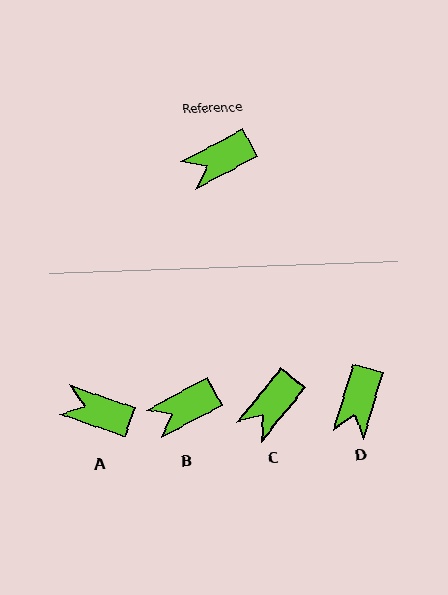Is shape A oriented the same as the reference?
No, it is off by about 48 degrees.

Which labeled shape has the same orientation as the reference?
B.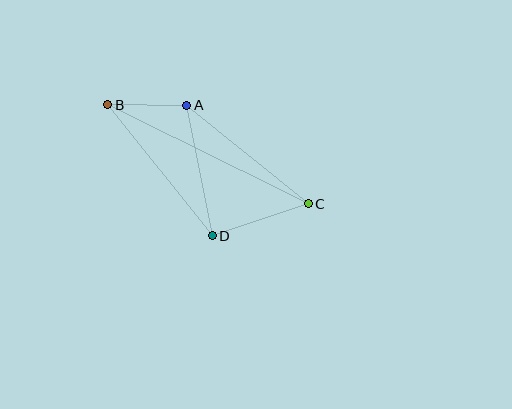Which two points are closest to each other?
Points A and B are closest to each other.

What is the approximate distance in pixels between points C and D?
The distance between C and D is approximately 101 pixels.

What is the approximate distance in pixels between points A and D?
The distance between A and D is approximately 133 pixels.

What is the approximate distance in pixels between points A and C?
The distance between A and C is approximately 156 pixels.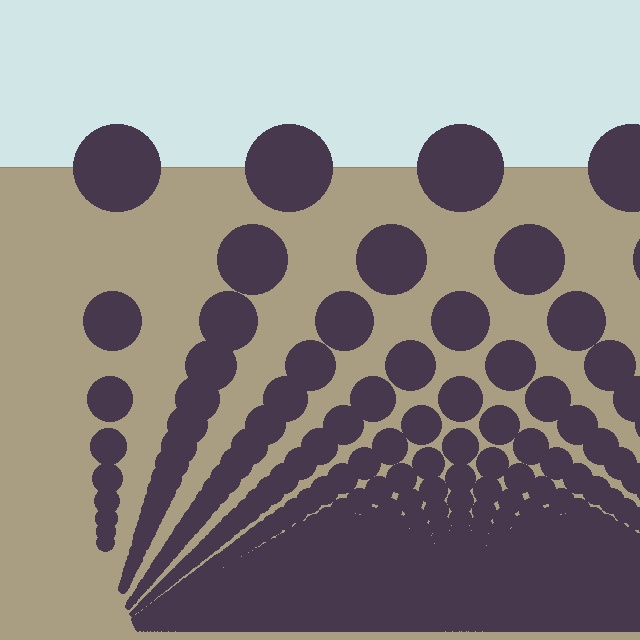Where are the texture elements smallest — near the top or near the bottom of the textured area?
Near the bottom.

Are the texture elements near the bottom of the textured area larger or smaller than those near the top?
Smaller. The gradient is inverted — elements near the bottom are smaller and denser.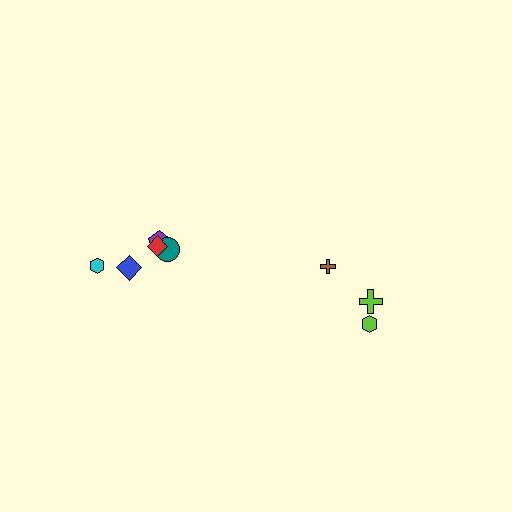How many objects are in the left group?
There are 5 objects.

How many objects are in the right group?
There are 3 objects.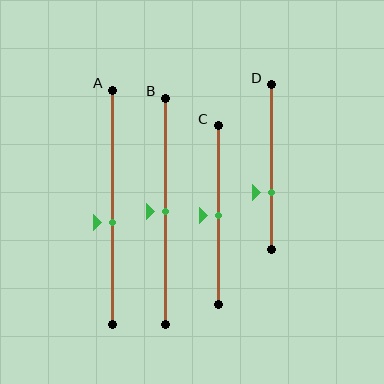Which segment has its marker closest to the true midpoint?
Segment B has its marker closest to the true midpoint.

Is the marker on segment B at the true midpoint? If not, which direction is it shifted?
Yes, the marker on segment B is at the true midpoint.